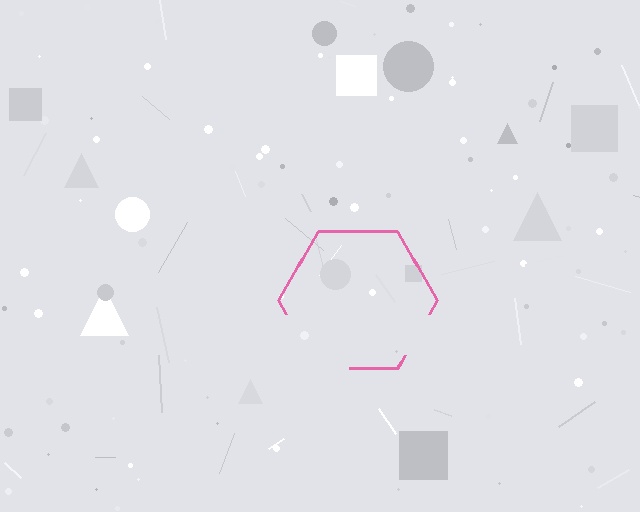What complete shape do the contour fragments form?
The contour fragments form a hexagon.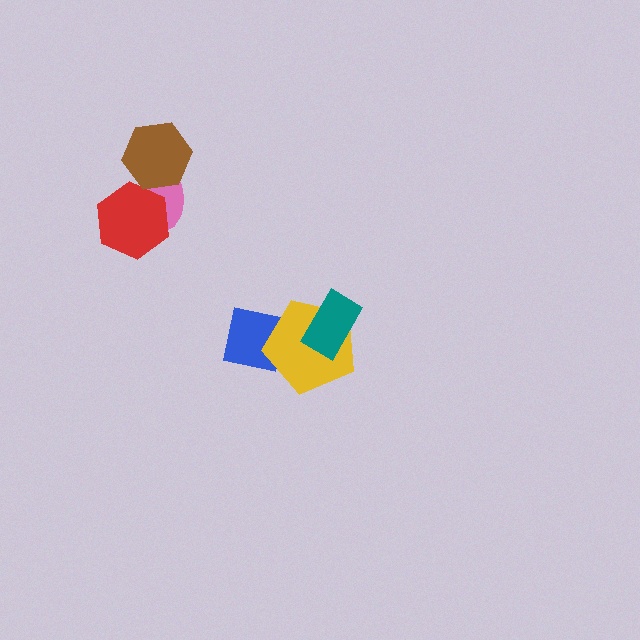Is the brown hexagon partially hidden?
No, no other shape covers it.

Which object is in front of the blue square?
The yellow pentagon is in front of the blue square.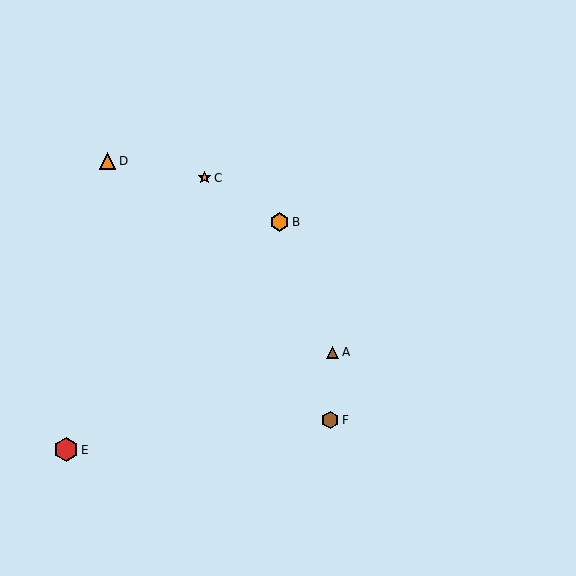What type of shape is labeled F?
Shape F is a brown hexagon.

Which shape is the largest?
The red hexagon (labeled E) is the largest.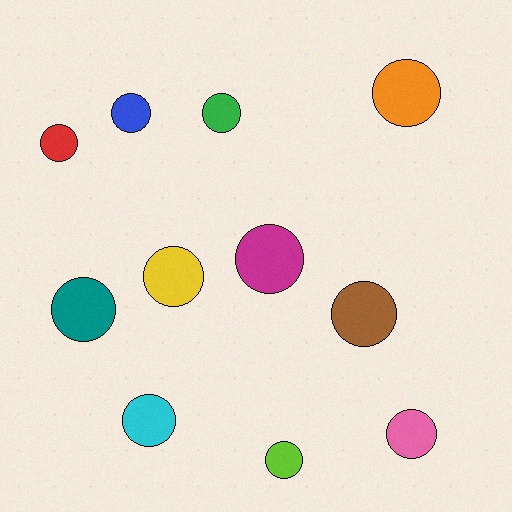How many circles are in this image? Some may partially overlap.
There are 11 circles.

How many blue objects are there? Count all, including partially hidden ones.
There is 1 blue object.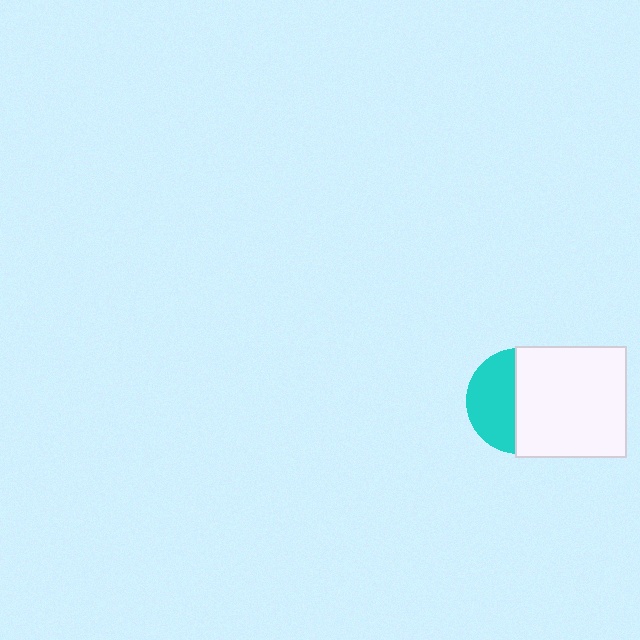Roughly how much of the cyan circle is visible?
About half of it is visible (roughly 46%).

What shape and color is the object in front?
The object in front is a white square.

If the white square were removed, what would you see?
You would see the complete cyan circle.